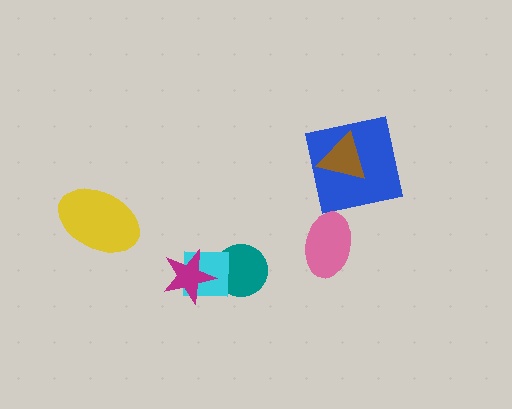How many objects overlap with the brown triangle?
1 object overlaps with the brown triangle.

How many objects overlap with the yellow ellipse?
0 objects overlap with the yellow ellipse.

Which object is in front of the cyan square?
The magenta star is in front of the cyan square.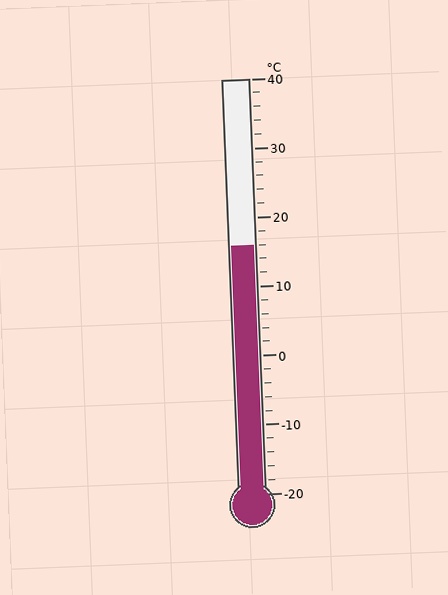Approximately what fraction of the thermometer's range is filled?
The thermometer is filled to approximately 60% of its range.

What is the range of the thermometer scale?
The thermometer scale ranges from -20°C to 40°C.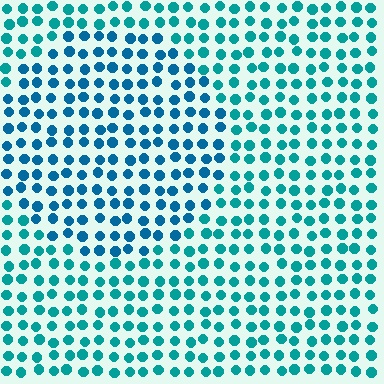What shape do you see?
I see a circle.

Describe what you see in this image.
The image is filled with small teal elements in a uniform arrangement. A circle-shaped region is visible where the elements are tinted to a slightly different hue, forming a subtle color boundary.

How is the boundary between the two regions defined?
The boundary is defined purely by a slight shift in hue (about 23 degrees). Spacing, size, and orientation are identical on both sides.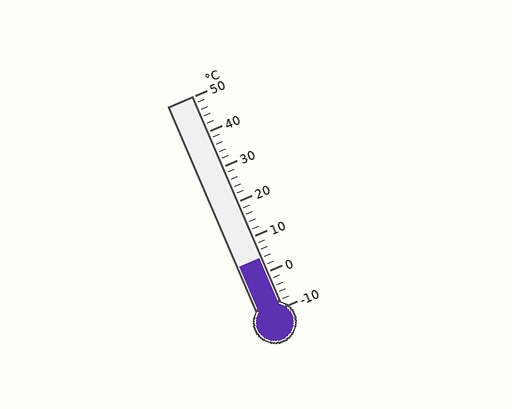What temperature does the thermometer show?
The thermometer shows approximately 4°C.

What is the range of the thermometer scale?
The thermometer scale ranges from -10°C to 50°C.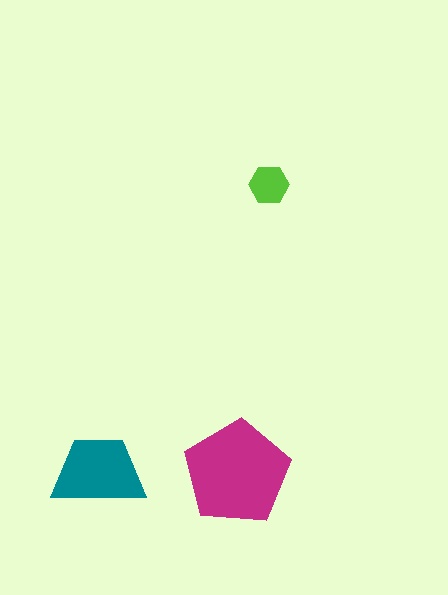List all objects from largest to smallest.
The magenta pentagon, the teal trapezoid, the lime hexagon.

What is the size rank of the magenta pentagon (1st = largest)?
1st.